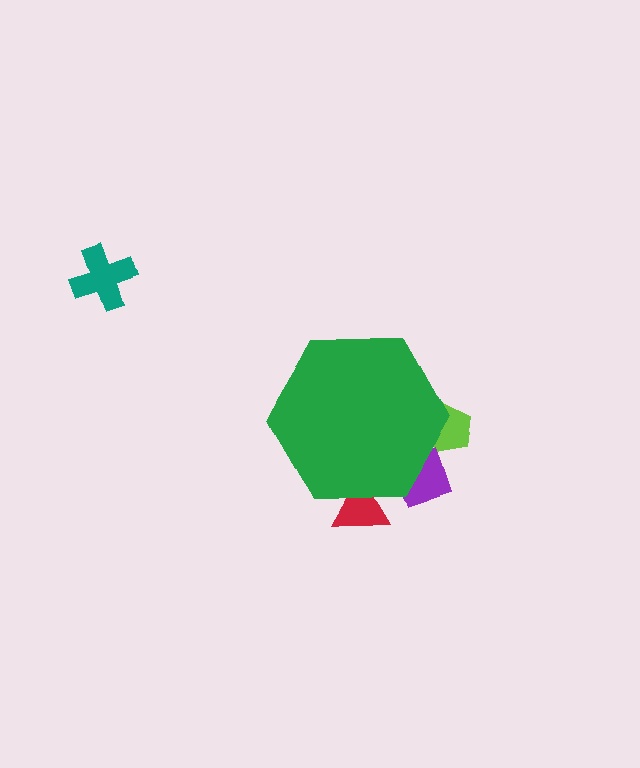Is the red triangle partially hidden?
Yes, the red triangle is partially hidden behind the green hexagon.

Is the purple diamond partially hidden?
Yes, the purple diamond is partially hidden behind the green hexagon.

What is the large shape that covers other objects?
A green hexagon.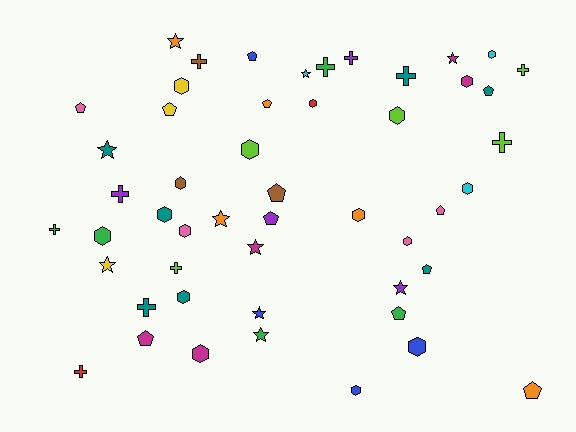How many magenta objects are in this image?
There are 5 magenta objects.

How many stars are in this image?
There are 10 stars.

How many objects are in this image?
There are 50 objects.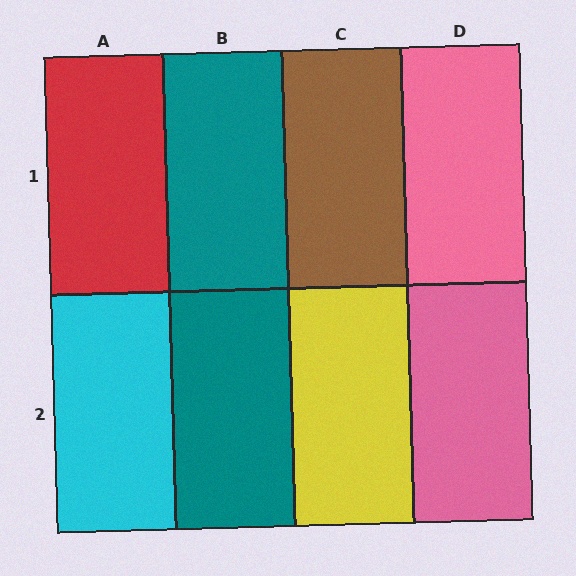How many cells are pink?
2 cells are pink.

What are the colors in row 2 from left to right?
Cyan, teal, yellow, pink.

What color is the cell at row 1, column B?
Teal.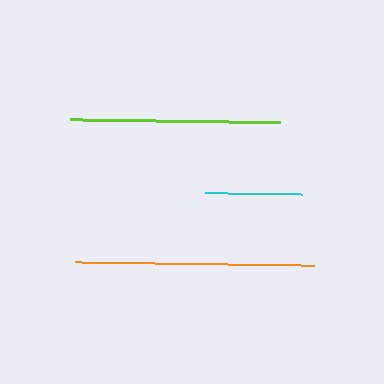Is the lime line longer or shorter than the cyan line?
The lime line is longer than the cyan line.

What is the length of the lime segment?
The lime segment is approximately 210 pixels long.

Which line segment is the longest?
The orange line is the longest at approximately 240 pixels.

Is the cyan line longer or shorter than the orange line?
The orange line is longer than the cyan line.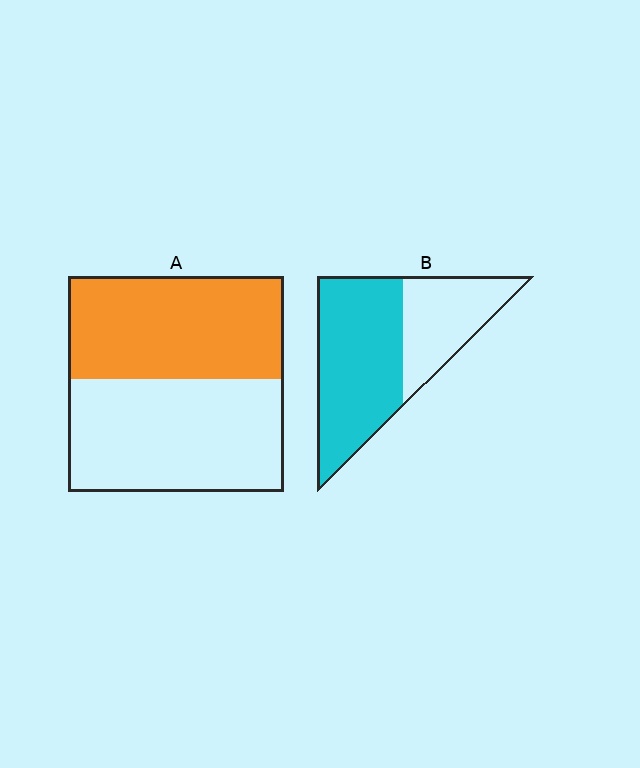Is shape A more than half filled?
Roughly half.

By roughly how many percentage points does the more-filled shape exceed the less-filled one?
By roughly 15 percentage points (B over A).